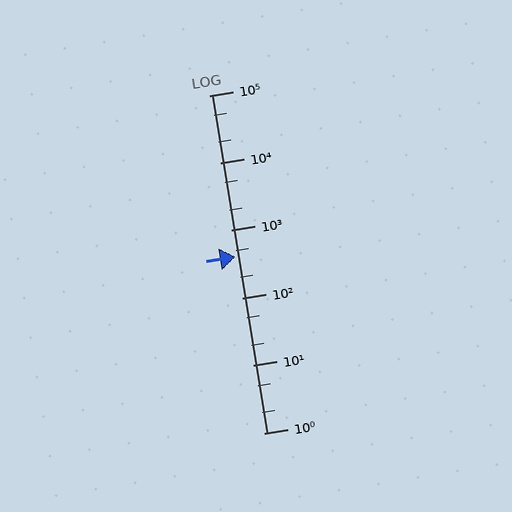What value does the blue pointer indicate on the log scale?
The pointer indicates approximately 410.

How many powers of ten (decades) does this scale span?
The scale spans 5 decades, from 1 to 100000.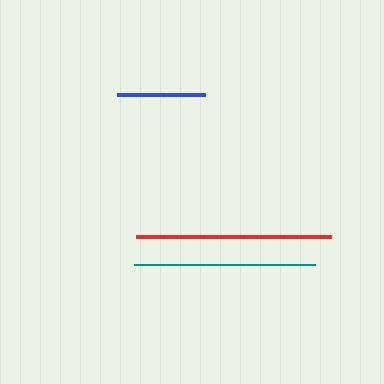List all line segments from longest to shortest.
From longest to shortest: red, teal, blue.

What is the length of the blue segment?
The blue segment is approximately 88 pixels long.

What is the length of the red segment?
The red segment is approximately 195 pixels long.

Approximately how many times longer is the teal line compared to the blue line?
The teal line is approximately 2.1 times the length of the blue line.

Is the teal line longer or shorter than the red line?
The red line is longer than the teal line.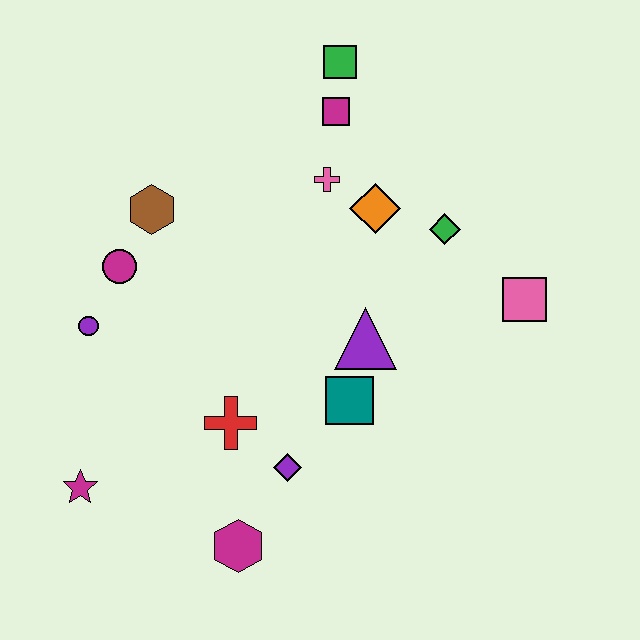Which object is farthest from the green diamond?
The magenta star is farthest from the green diamond.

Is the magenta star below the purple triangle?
Yes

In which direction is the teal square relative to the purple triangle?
The teal square is below the purple triangle.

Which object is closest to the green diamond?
The orange diamond is closest to the green diamond.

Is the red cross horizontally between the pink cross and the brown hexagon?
Yes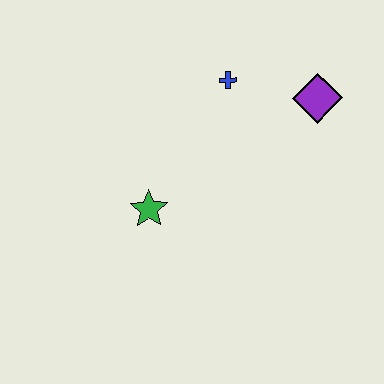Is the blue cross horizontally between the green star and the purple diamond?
Yes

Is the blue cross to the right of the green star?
Yes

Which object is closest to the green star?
The blue cross is closest to the green star.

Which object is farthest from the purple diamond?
The green star is farthest from the purple diamond.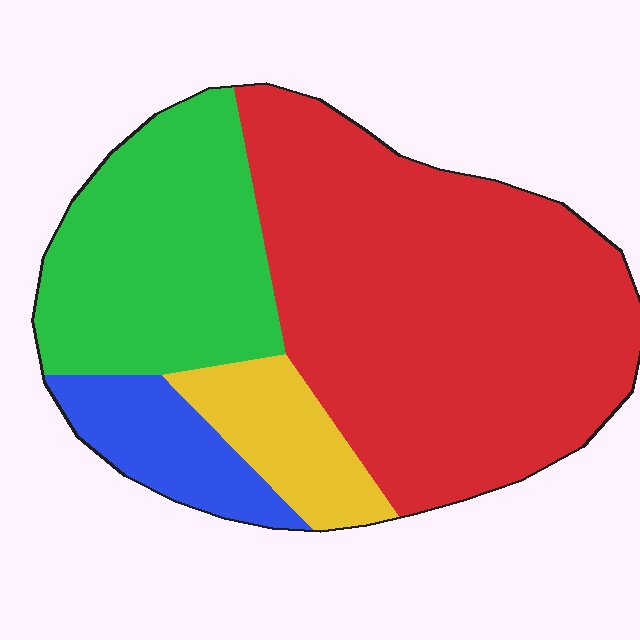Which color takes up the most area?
Red, at roughly 55%.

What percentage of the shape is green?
Green covers 26% of the shape.